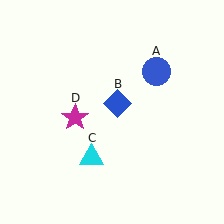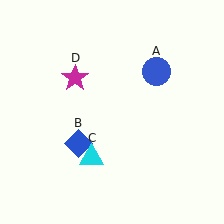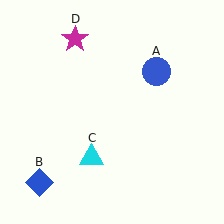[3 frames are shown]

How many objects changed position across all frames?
2 objects changed position: blue diamond (object B), magenta star (object D).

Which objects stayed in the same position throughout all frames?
Blue circle (object A) and cyan triangle (object C) remained stationary.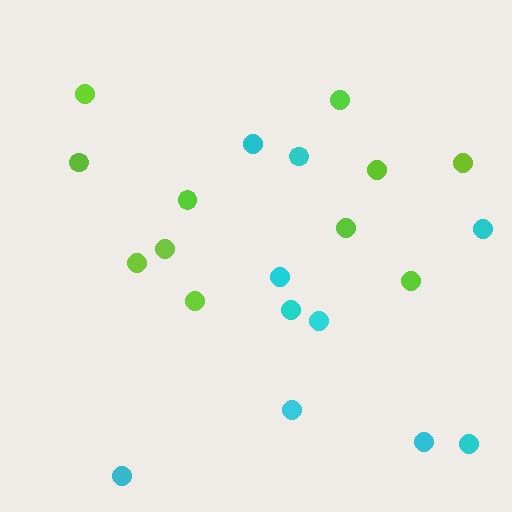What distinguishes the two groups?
There are 2 groups: one group of lime circles (11) and one group of cyan circles (10).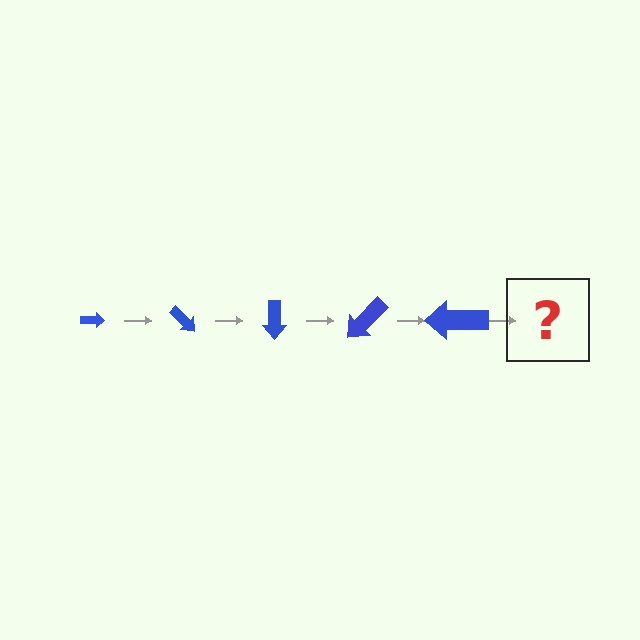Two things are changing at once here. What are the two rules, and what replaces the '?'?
The two rules are that the arrow grows larger each step and it rotates 45 degrees each step. The '?' should be an arrow, larger than the previous one and rotated 225 degrees from the start.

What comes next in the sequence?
The next element should be an arrow, larger than the previous one and rotated 225 degrees from the start.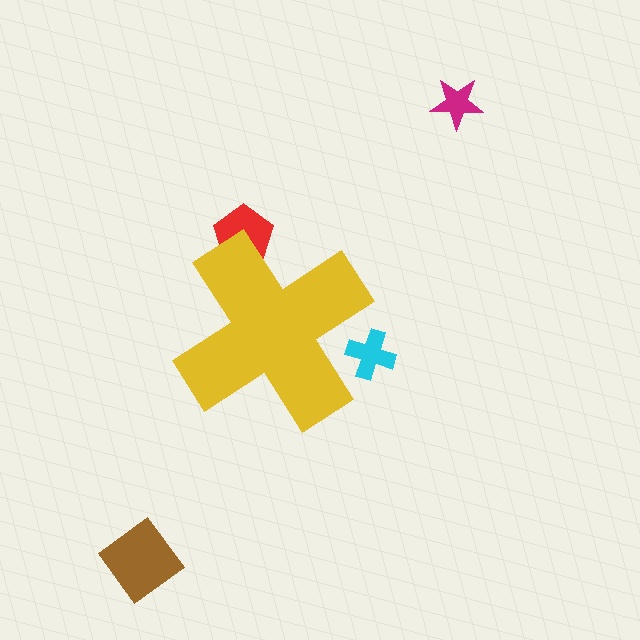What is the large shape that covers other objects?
A yellow cross.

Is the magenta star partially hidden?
No, the magenta star is fully visible.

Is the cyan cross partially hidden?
Yes, the cyan cross is partially hidden behind the yellow cross.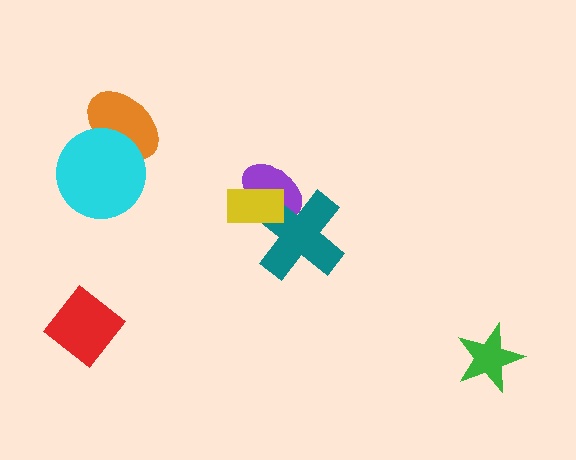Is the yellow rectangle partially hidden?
No, no other shape covers it.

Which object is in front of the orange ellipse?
The cyan circle is in front of the orange ellipse.